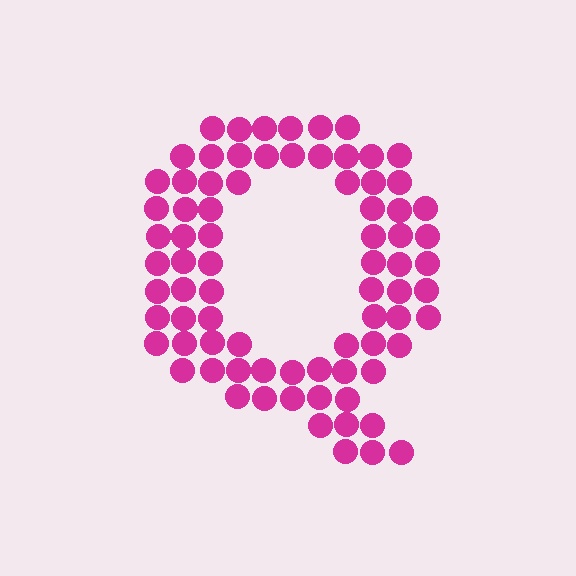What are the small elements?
The small elements are circles.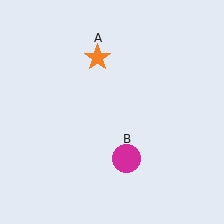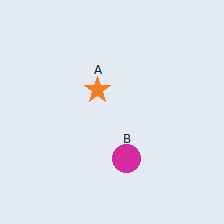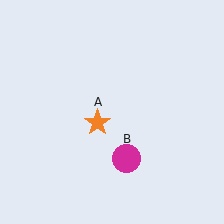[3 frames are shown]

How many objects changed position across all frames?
1 object changed position: orange star (object A).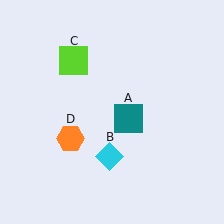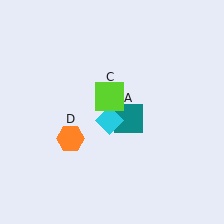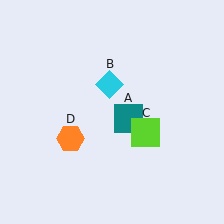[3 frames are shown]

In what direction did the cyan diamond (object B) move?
The cyan diamond (object B) moved up.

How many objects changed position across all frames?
2 objects changed position: cyan diamond (object B), lime square (object C).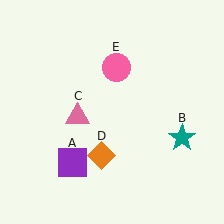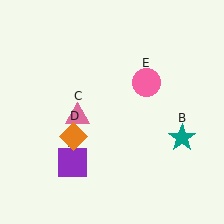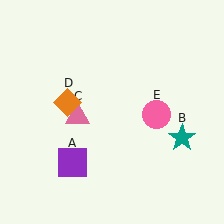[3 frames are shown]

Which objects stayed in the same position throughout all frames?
Purple square (object A) and teal star (object B) and pink triangle (object C) remained stationary.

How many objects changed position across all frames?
2 objects changed position: orange diamond (object D), pink circle (object E).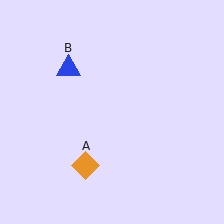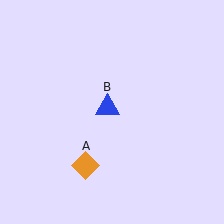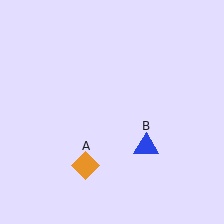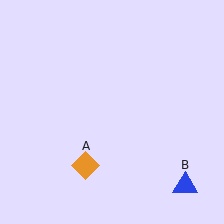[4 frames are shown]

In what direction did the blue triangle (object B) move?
The blue triangle (object B) moved down and to the right.